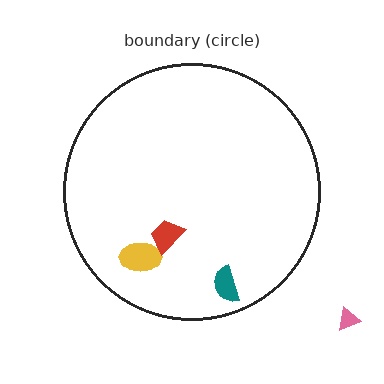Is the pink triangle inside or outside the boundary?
Outside.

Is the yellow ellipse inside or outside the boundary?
Inside.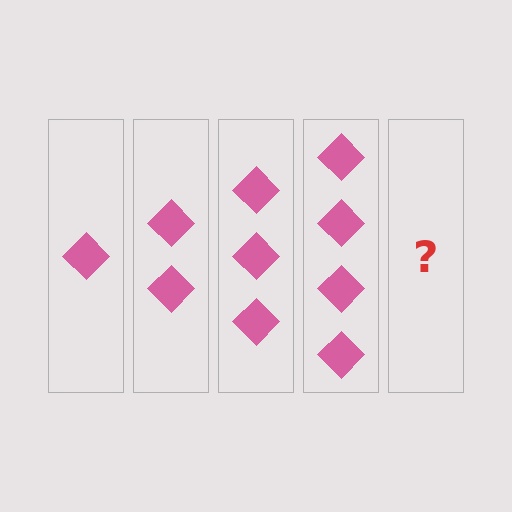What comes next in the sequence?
The next element should be 5 diamonds.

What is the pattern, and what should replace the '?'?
The pattern is that each step adds one more diamond. The '?' should be 5 diamonds.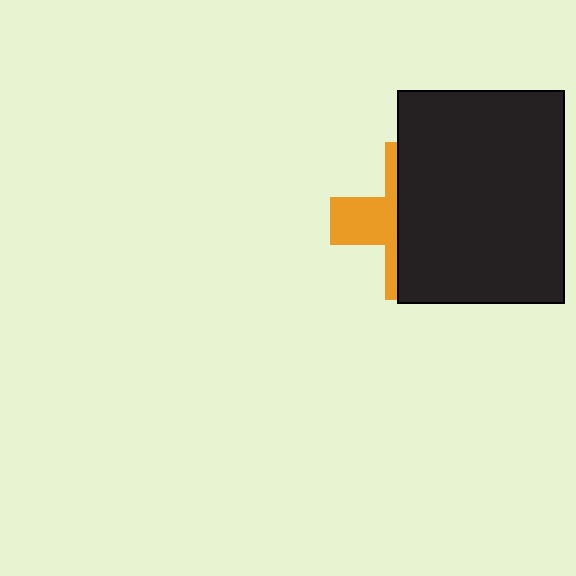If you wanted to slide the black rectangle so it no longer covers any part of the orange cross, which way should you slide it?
Slide it right — that is the most direct way to separate the two shapes.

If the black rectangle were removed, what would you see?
You would see the complete orange cross.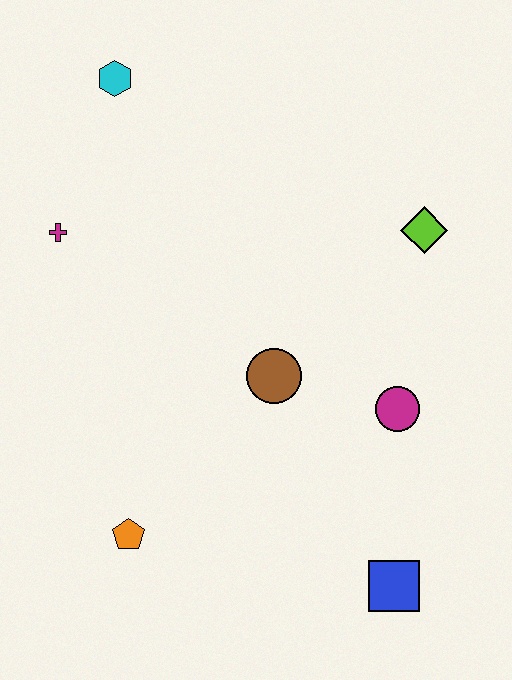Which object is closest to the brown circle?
The magenta circle is closest to the brown circle.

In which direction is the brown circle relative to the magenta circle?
The brown circle is to the left of the magenta circle.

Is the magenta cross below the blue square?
No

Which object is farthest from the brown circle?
The cyan hexagon is farthest from the brown circle.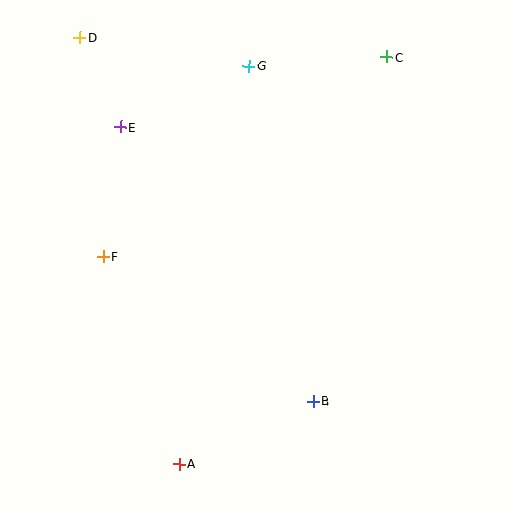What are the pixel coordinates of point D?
Point D is at (80, 38).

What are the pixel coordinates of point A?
Point A is at (179, 464).